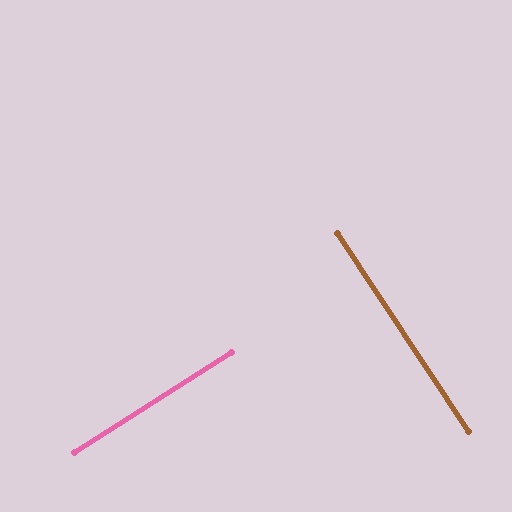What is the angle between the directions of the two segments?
Approximately 89 degrees.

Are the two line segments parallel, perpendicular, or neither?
Perpendicular — they meet at approximately 89°.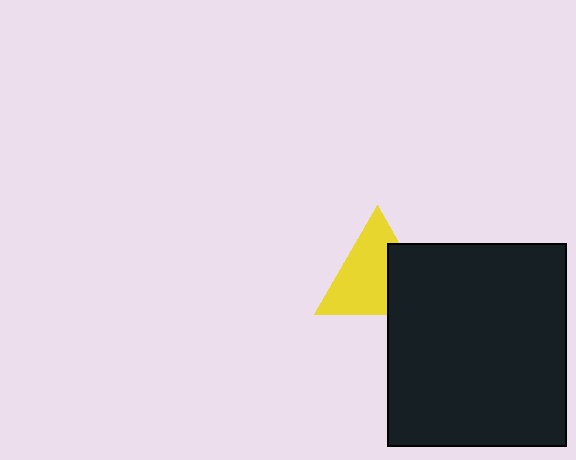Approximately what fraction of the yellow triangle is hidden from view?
Roughly 33% of the yellow triangle is hidden behind the black rectangle.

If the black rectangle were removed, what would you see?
You would see the complete yellow triangle.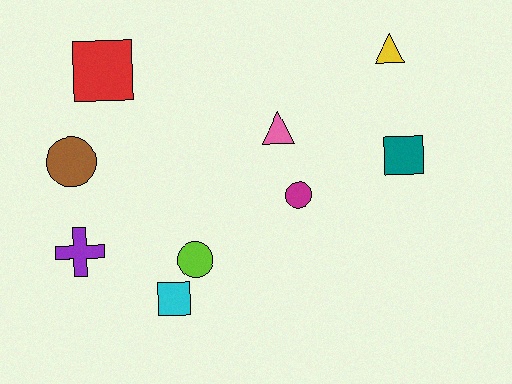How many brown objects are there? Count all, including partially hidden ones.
There is 1 brown object.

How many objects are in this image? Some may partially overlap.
There are 9 objects.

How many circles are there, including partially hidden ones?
There are 3 circles.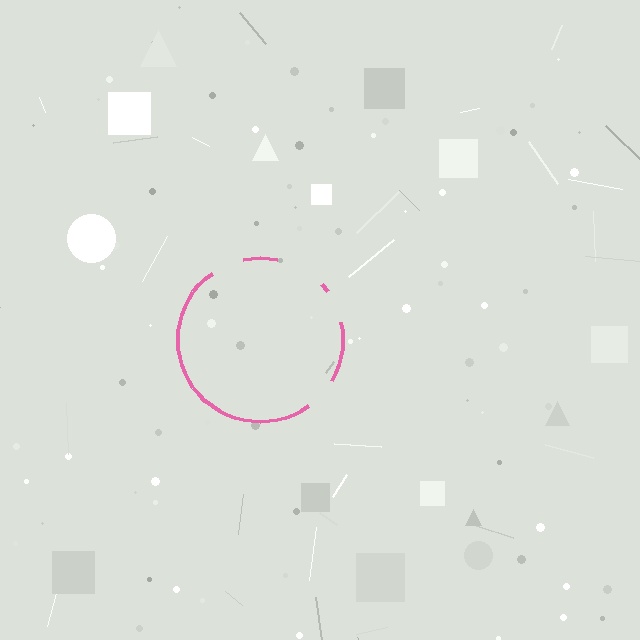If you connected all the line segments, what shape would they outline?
They would outline a circle.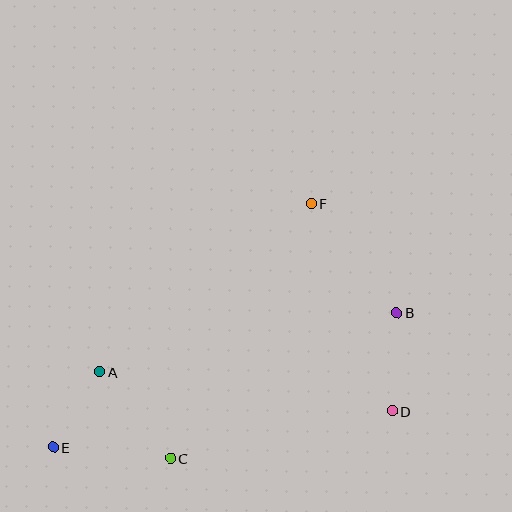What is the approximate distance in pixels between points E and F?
The distance between E and F is approximately 355 pixels.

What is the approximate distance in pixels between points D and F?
The distance between D and F is approximately 223 pixels.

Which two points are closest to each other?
Points A and E are closest to each other.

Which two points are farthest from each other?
Points B and E are farthest from each other.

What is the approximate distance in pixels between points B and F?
The distance between B and F is approximately 138 pixels.